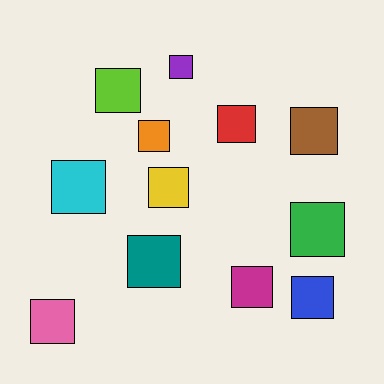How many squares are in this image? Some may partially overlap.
There are 12 squares.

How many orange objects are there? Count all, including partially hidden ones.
There is 1 orange object.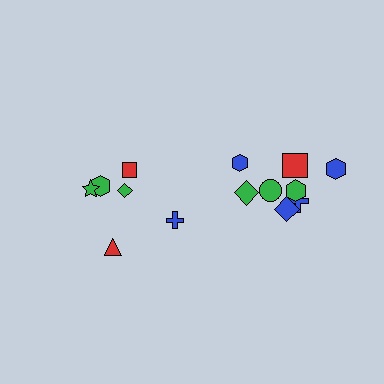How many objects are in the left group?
There are 6 objects.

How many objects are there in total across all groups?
There are 14 objects.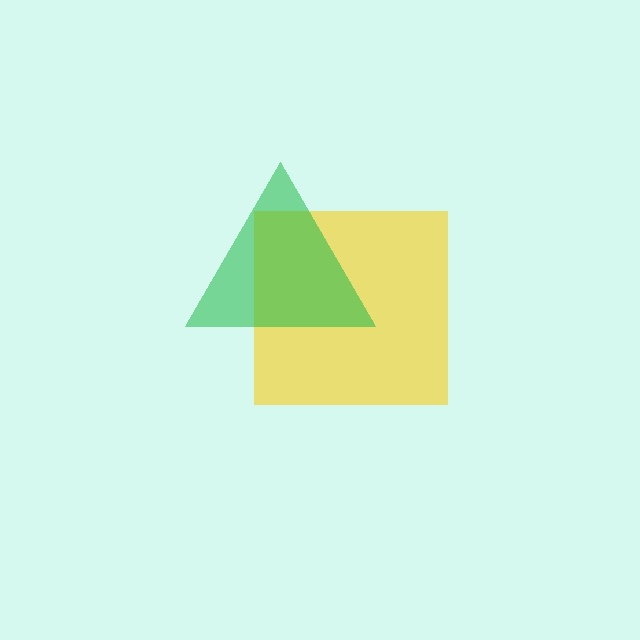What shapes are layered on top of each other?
The layered shapes are: a yellow square, a green triangle.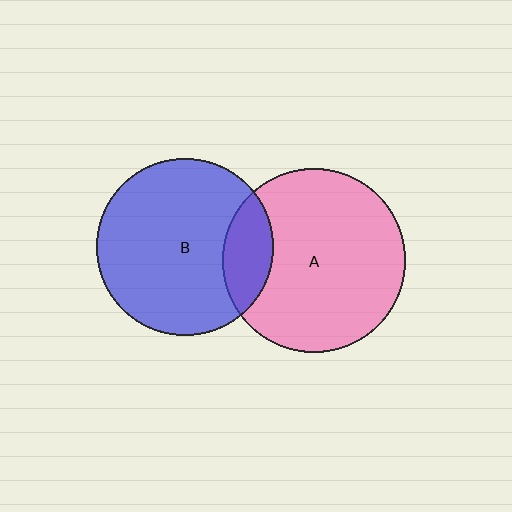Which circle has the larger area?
Circle A (pink).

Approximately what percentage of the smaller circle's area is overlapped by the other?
Approximately 20%.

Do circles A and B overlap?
Yes.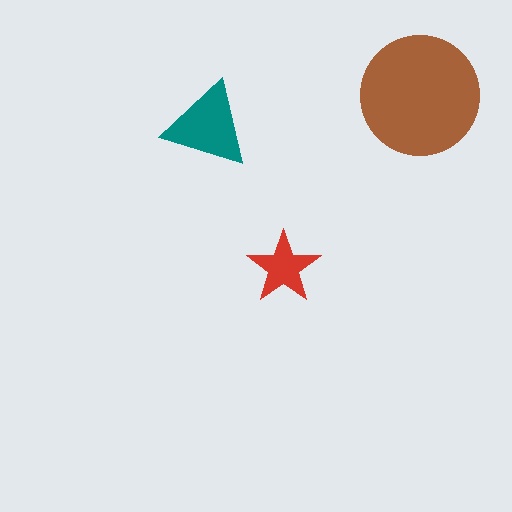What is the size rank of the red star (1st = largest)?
3rd.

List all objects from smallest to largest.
The red star, the teal triangle, the brown circle.